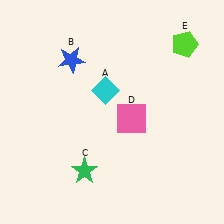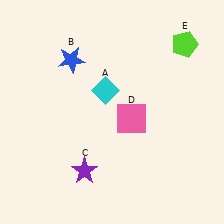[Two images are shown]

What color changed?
The star (C) changed from green in Image 1 to purple in Image 2.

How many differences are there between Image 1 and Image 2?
There is 1 difference between the two images.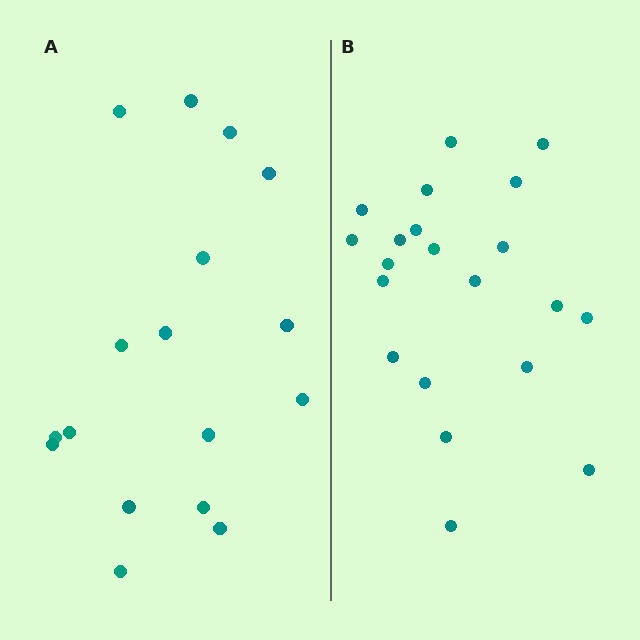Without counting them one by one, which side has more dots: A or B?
Region B (the right region) has more dots.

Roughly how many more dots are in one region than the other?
Region B has about 4 more dots than region A.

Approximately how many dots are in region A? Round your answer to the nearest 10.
About 20 dots. (The exact count is 17, which rounds to 20.)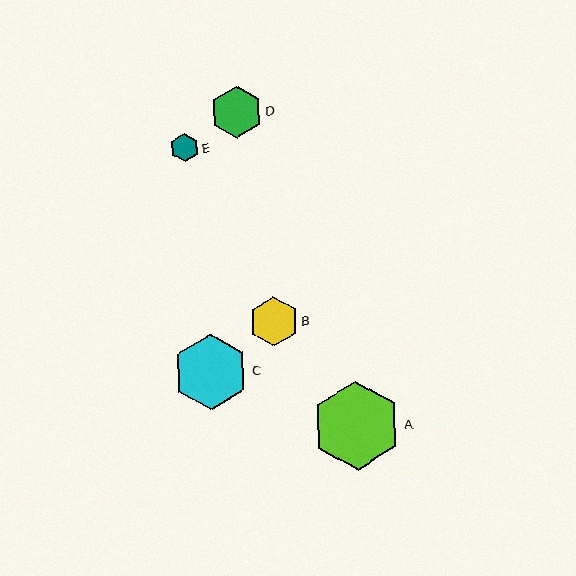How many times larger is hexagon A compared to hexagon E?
Hexagon A is approximately 3.2 times the size of hexagon E.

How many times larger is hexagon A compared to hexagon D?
Hexagon A is approximately 1.7 times the size of hexagon D.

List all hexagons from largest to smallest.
From largest to smallest: A, C, D, B, E.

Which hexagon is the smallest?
Hexagon E is the smallest with a size of approximately 28 pixels.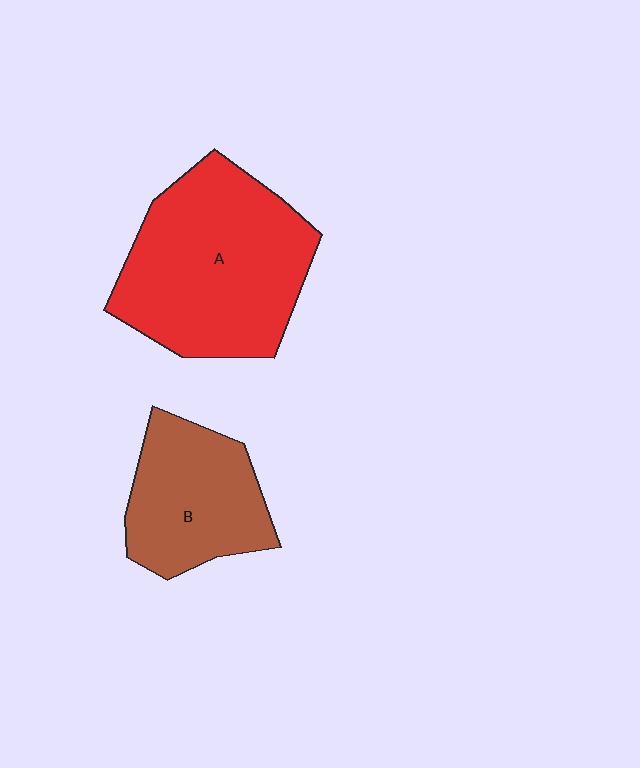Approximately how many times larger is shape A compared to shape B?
Approximately 1.7 times.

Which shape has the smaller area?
Shape B (brown).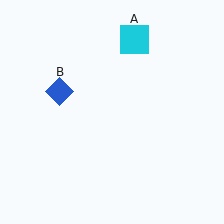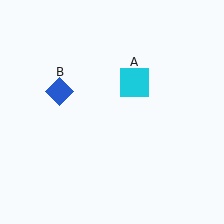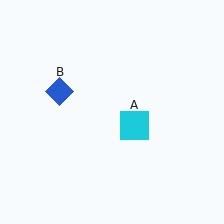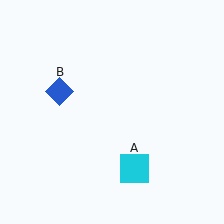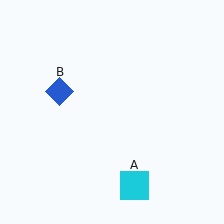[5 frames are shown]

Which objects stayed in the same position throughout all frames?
Blue diamond (object B) remained stationary.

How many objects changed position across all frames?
1 object changed position: cyan square (object A).